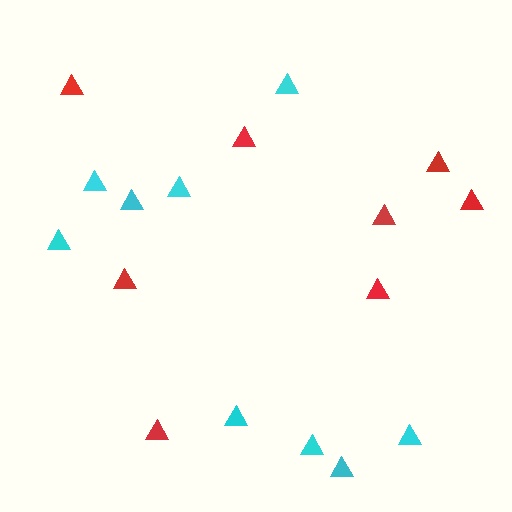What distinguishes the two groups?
There are 2 groups: one group of cyan triangles (9) and one group of red triangles (8).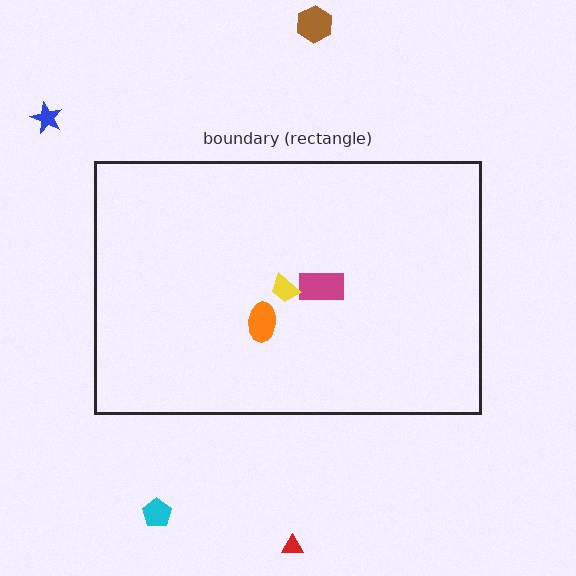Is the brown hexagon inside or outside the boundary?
Outside.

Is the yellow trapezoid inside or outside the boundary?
Inside.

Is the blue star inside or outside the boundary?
Outside.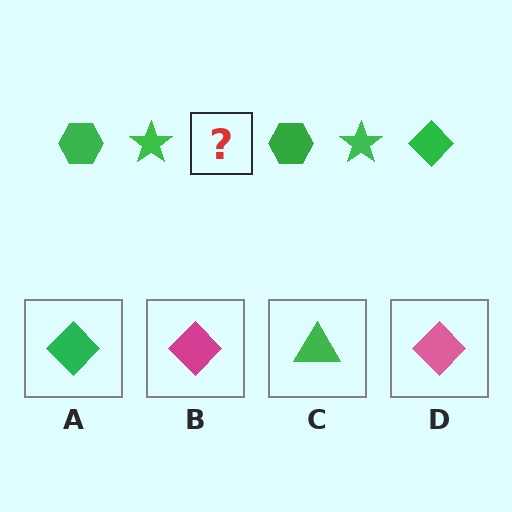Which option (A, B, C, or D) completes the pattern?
A.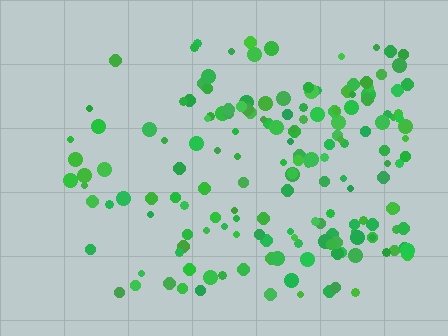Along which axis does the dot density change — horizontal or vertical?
Horizontal.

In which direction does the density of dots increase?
From left to right, with the right side densest.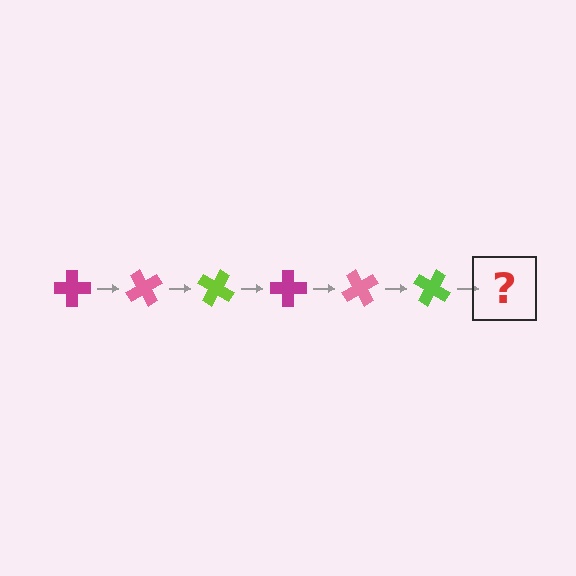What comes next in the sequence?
The next element should be a magenta cross, rotated 360 degrees from the start.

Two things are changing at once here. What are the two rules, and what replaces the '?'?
The two rules are that it rotates 60 degrees each step and the color cycles through magenta, pink, and lime. The '?' should be a magenta cross, rotated 360 degrees from the start.